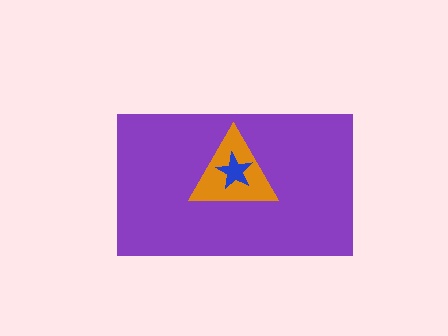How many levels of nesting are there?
3.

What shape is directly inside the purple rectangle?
The orange triangle.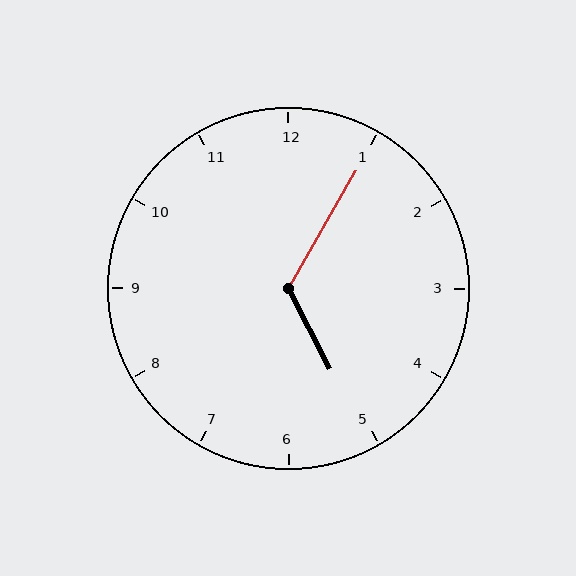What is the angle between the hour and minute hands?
Approximately 122 degrees.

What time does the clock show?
5:05.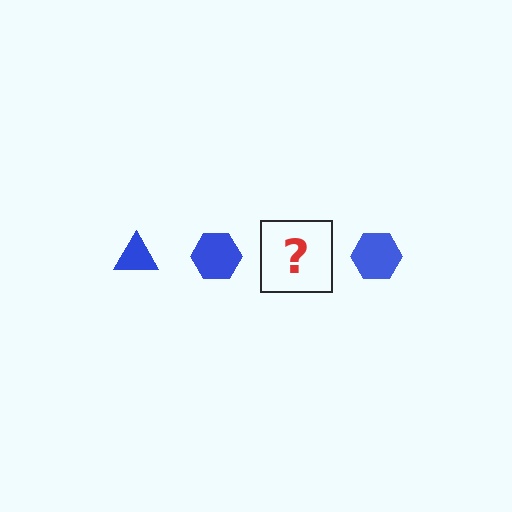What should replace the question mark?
The question mark should be replaced with a blue triangle.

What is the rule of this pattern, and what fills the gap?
The rule is that the pattern cycles through triangle, hexagon shapes in blue. The gap should be filled with a blue triangle.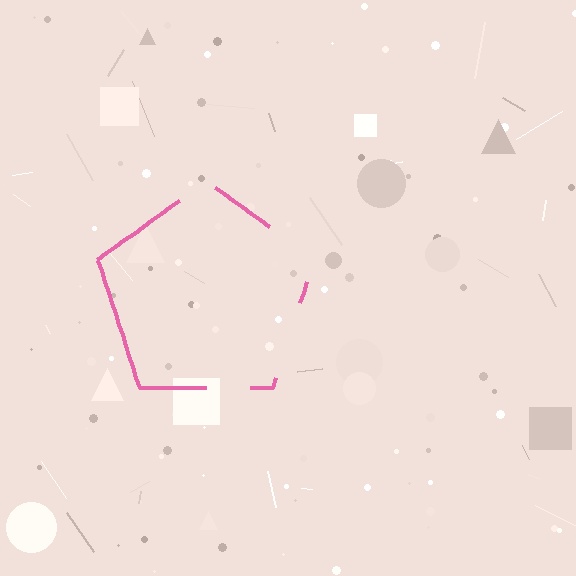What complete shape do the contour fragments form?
The contour fragments form a pentagon.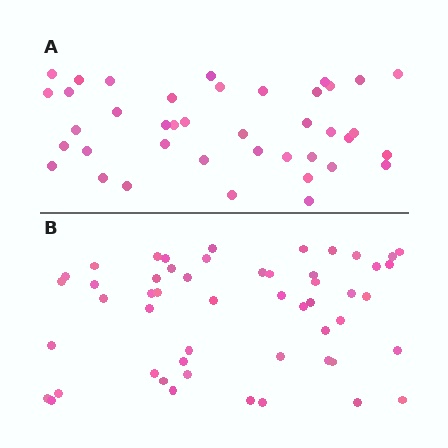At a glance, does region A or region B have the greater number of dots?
Region B (the bottom region) has more dots.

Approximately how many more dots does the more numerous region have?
Region B has roughly 12 or so more dots than region A.